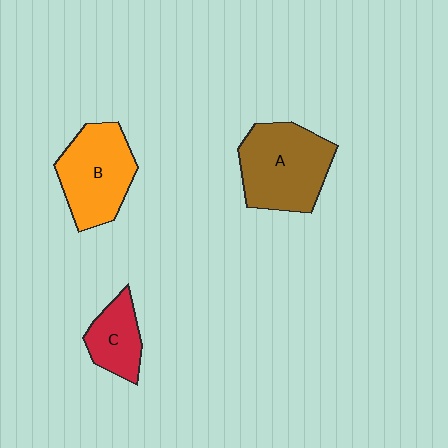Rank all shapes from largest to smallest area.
From largest to smallest: A (brown), B (orange), C (red).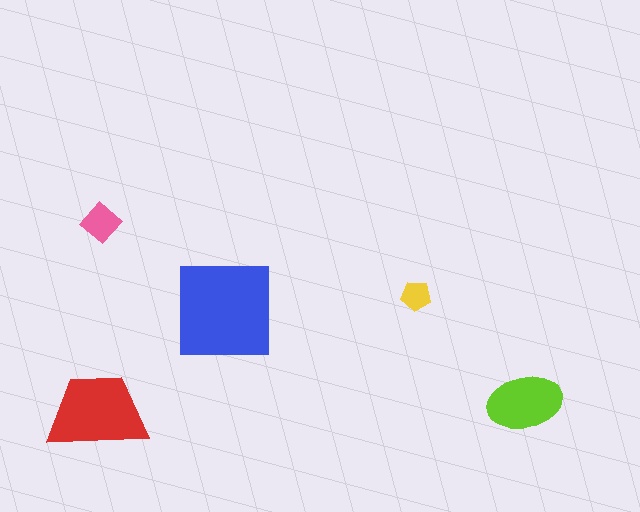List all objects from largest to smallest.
The blue square, the red trapezoid, the lime ellipse, the pink diamond, the yellow pentagon.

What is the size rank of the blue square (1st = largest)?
1st.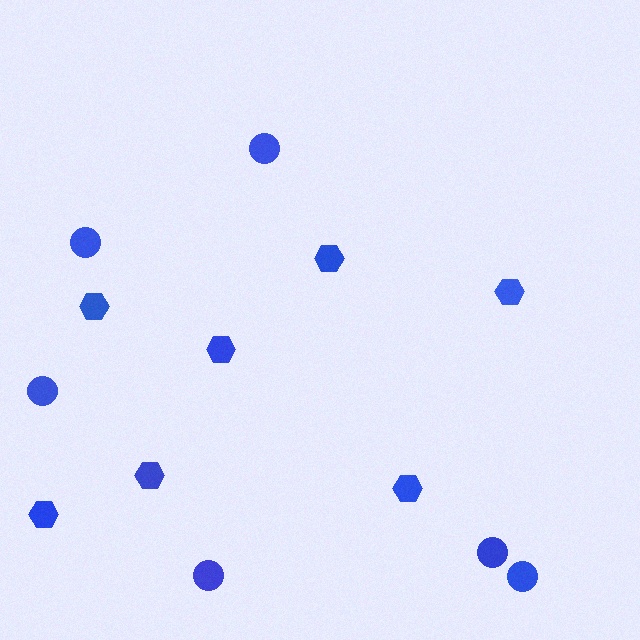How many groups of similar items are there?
There are 2 groups: one group of hexagons (7) and one group of circles (6).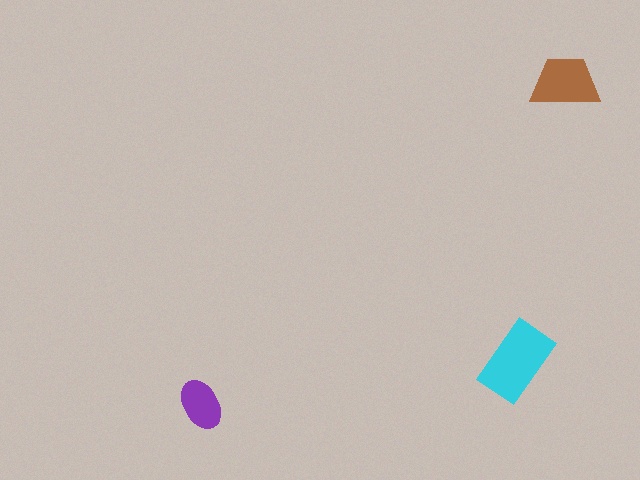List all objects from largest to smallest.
The cyan rectangle, the brown trapezoid, the purple ellipse.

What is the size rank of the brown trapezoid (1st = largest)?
2nd.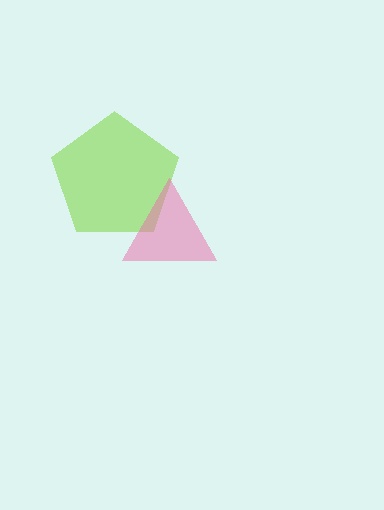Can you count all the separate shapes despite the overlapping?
Yes, there are 2 separate shapes.